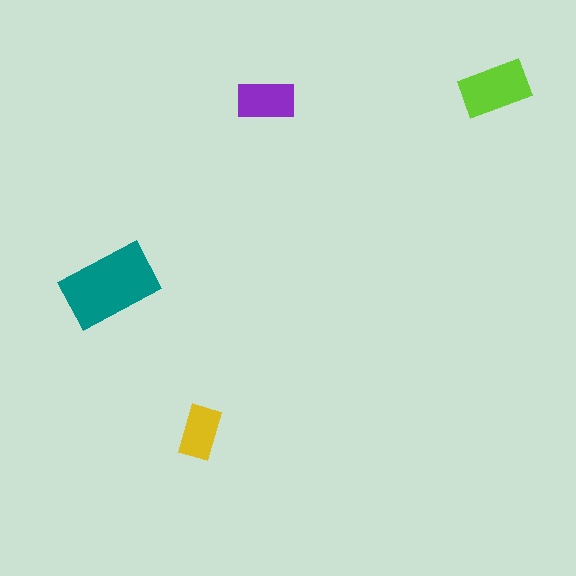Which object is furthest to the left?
The teal rectangle is leftmost.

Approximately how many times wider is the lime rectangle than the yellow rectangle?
About 1.5 times wider.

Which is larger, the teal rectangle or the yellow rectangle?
The teal one.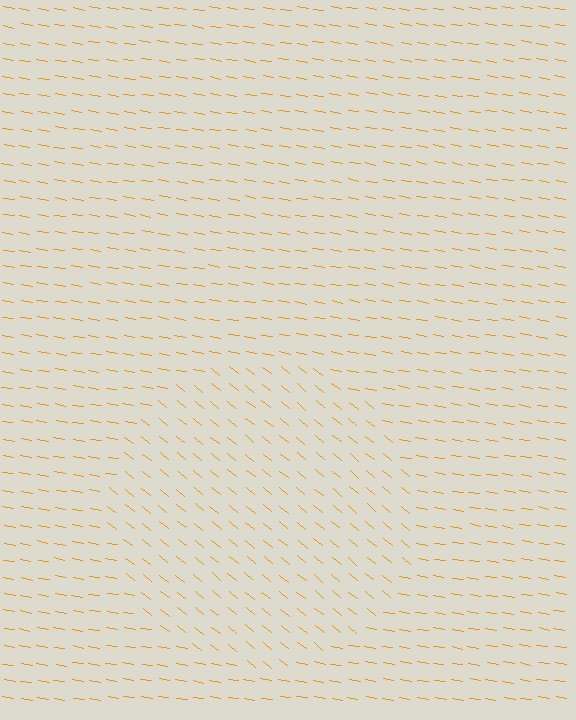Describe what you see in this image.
The image is filled with small orange line segments. A circle region in the image has lines oriented differently from the surrounding lines, creating a visible texture boundary.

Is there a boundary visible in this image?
Yes, there is a texture boundary formed by a change in line orientation.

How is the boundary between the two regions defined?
The boundary is defined purely by a change in line orientation (approximately 30 degrees difference). All lines are the same color and thickness.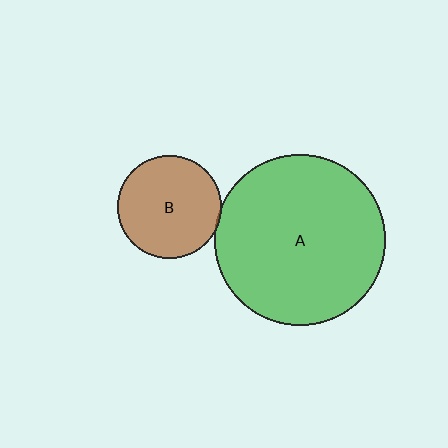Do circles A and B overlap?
Yes.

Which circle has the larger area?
Circle A (green).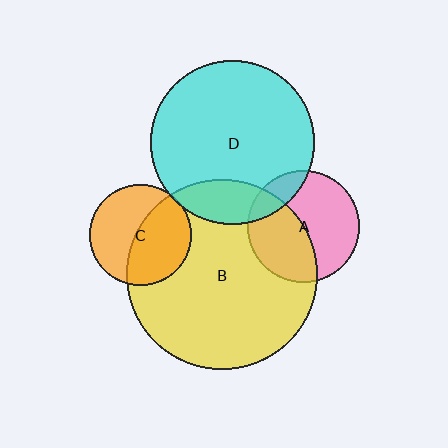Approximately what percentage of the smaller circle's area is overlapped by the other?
Approximately 50%.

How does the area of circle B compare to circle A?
Approximately 2.9 times.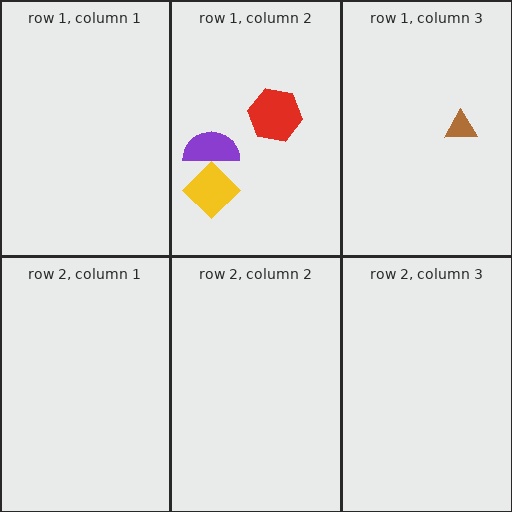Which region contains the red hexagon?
The row 1, column 2 region.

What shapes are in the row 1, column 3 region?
The brown triangle.